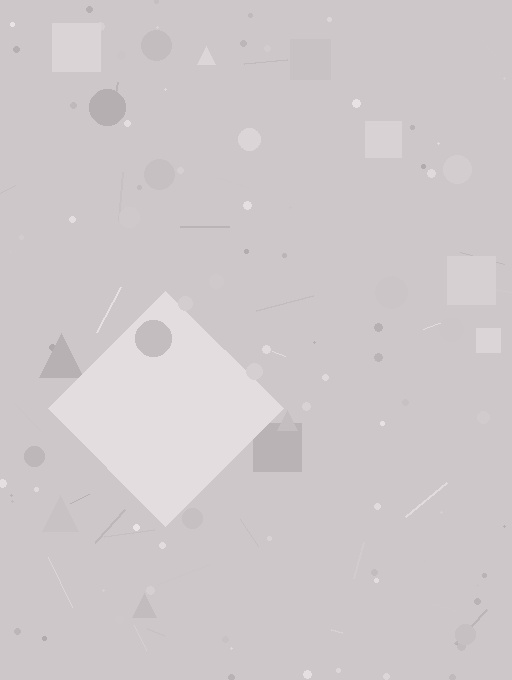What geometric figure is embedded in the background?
A diamond is embedded in the background.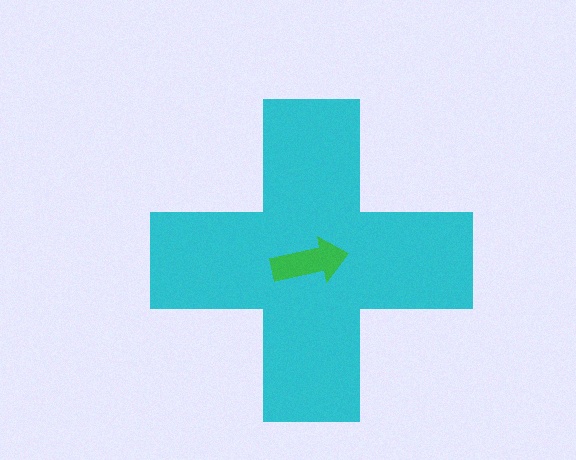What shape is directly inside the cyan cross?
The green arrow.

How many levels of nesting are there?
2.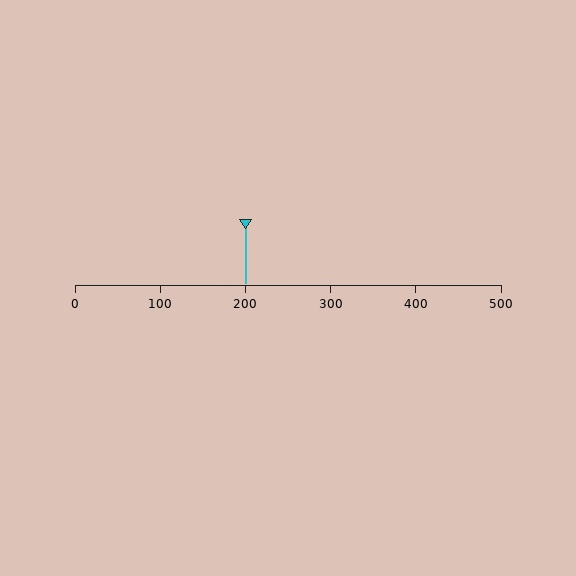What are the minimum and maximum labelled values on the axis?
The axis runs from 0 to 500.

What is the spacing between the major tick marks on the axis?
The major ticks are spaced 100 apart.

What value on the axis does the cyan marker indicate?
The marker indicates approximately 200.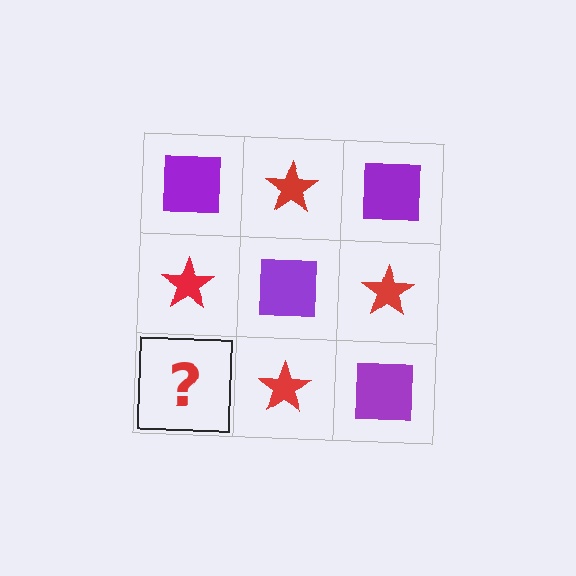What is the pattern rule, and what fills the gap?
The rule is that it alternates purple square and red star in a checkerboard pattern. The gap should be filled with a purple square.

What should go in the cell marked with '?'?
The missing cell should contain a purple square.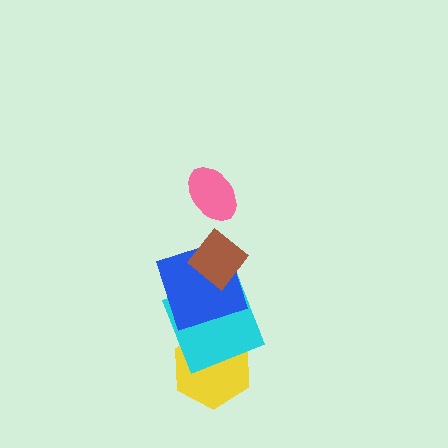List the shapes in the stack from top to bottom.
From top to bottom: the pink ellipse, the brown diamond, the blue square, the cyan square, the yellow hexagon.